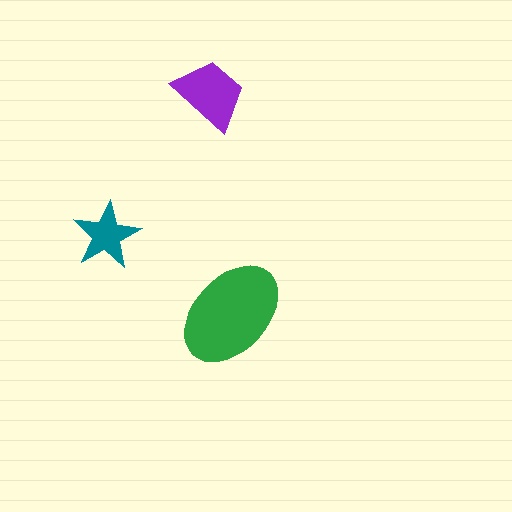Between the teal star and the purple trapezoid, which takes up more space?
The purple trapezoid.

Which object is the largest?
The green ellipse.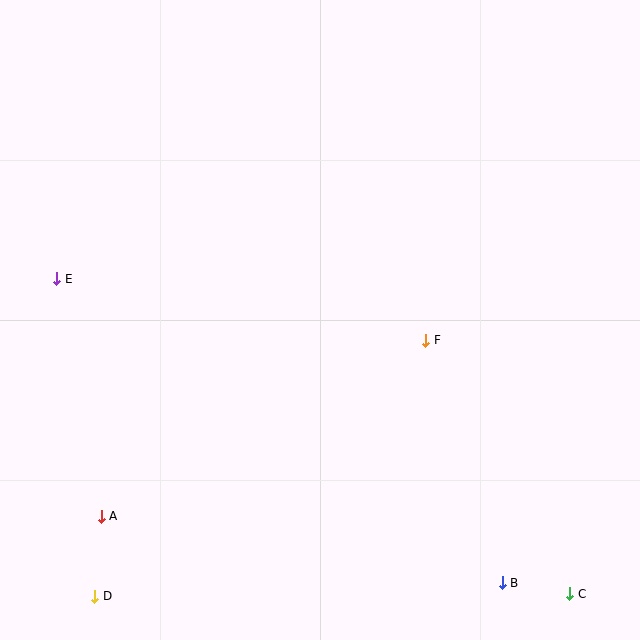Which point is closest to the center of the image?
Point F at (426, 340) is closest to the center.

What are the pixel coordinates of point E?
Point E is at (57, 279).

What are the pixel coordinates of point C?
Point C is at (570, 594).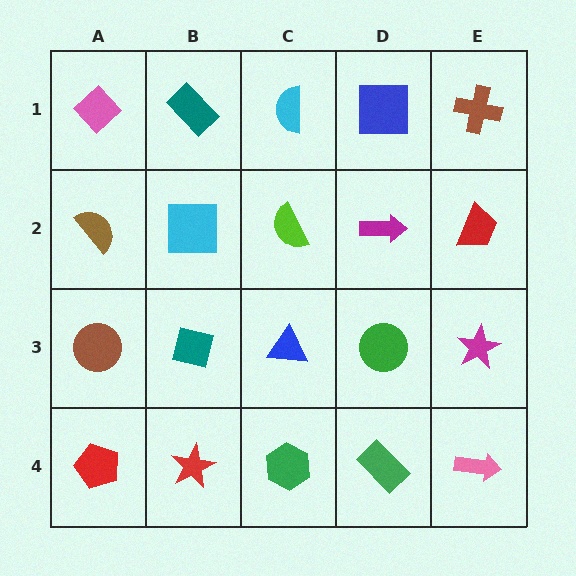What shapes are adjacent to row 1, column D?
A magenta arrow (row 2, column D), a cyan semicircle (row 1, column C), a brown cross (row 1, column E).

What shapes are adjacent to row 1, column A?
A brown semicircle (row 2, column A), a teal rectangle (row 1, column B).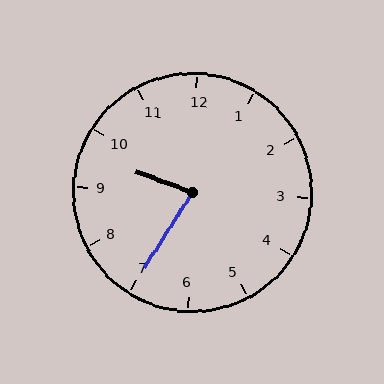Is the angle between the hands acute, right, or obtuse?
It is acute.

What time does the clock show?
9:35.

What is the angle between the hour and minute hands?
Approximately 78 degrees.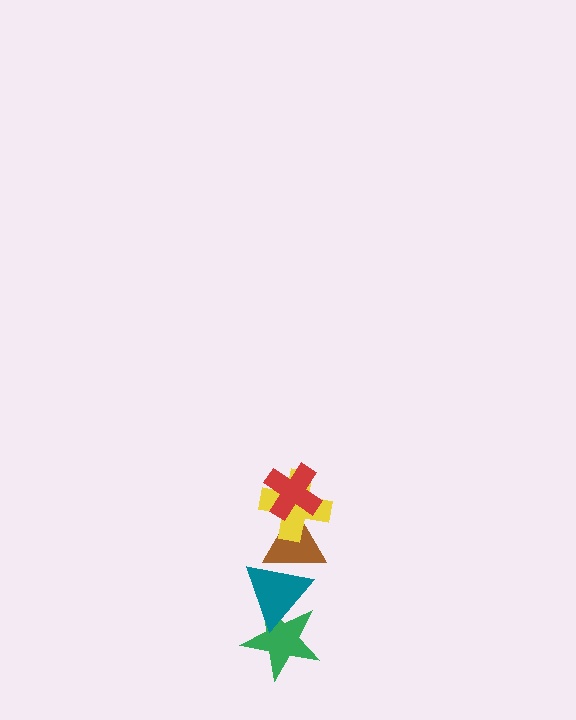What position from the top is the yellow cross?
The yellow cross is 2nd from the top.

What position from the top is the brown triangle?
The brown triangle is 3rd from the top.